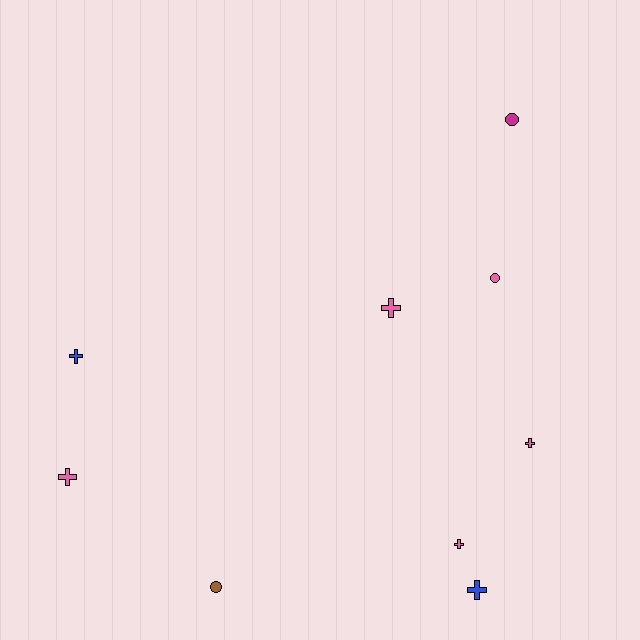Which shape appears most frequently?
Cross, with 6 objects.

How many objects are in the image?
There are 9 objects.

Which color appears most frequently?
Pink, with 5 objects.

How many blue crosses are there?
There are 2 blue crosses.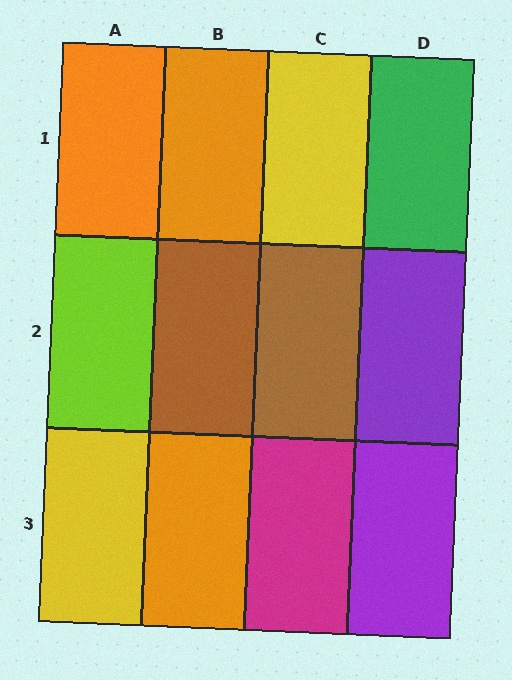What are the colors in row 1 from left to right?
Orange, orange, yellow, green.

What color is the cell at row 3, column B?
Orange.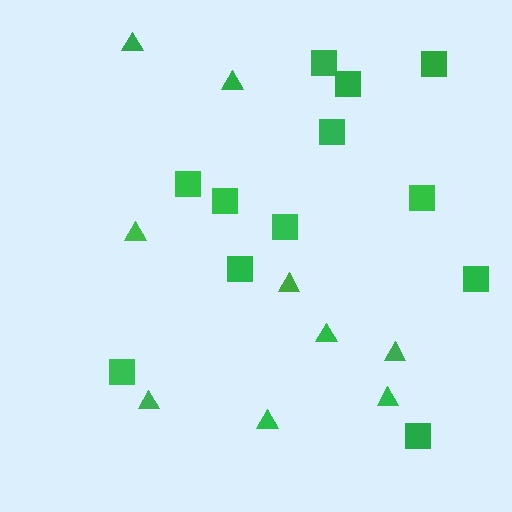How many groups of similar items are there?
There are 2 groups: one group of squares (12) and one group of triangles (9).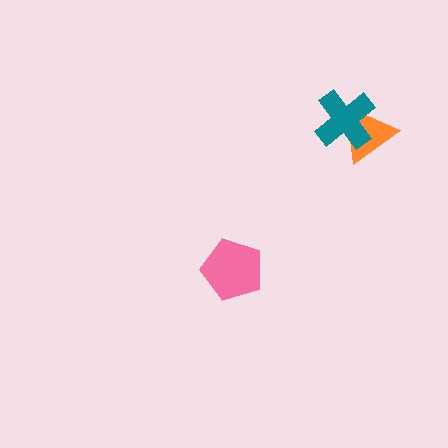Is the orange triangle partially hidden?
Yes, it is partially covered by another shape.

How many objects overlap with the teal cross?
1 object overlaps with the teal cross.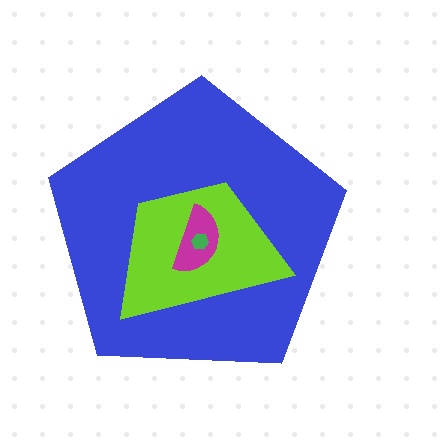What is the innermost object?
The green hexagon.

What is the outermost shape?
The blue pentagon.